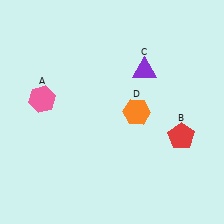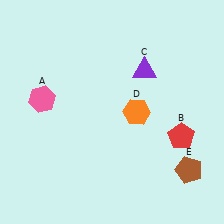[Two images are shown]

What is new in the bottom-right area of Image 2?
A brown pentagon (E) was added in the bottom-right area of Image 2.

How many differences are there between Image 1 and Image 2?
There is 1 difference between the two images.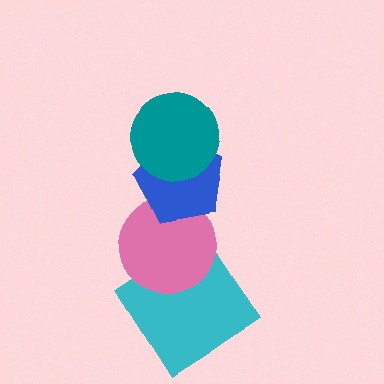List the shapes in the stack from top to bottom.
From top to bottom: the teal circle, the blue pentagon, the pink circle, the cyan diamond.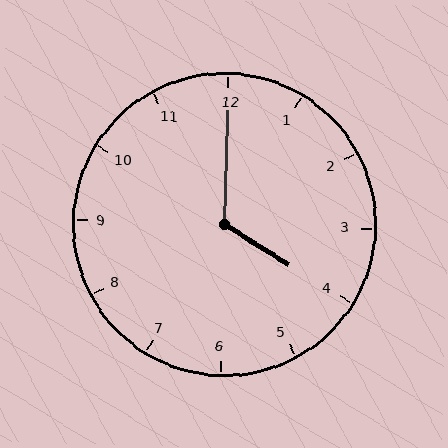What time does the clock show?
4:00.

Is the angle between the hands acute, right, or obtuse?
It is obtuse.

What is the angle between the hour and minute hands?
Approximately 120 degrees.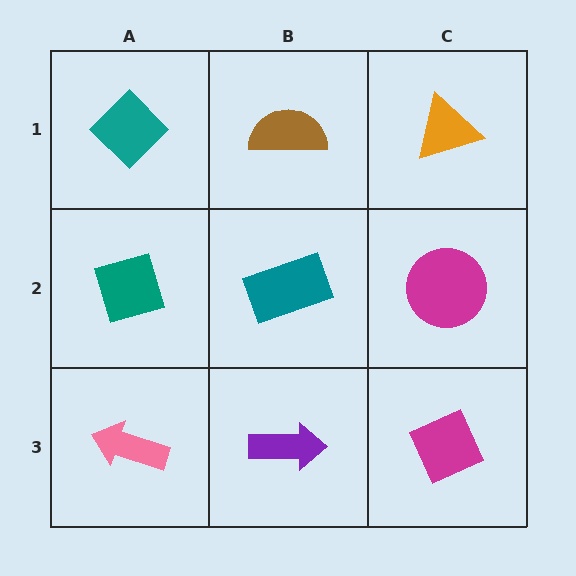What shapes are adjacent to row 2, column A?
A teal diamond (row 1, column A), a pink arrow (row 3, column A), a teal rectangle (row 2, column B).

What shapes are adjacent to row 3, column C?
A magenta circle (row 2, column C), a purple arrow (row 3, column B).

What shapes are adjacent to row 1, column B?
A teal rectangle (row 2, column B), a teal diamond (row 1, column A), an orange triangle (row 1, column C).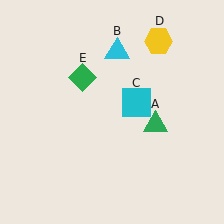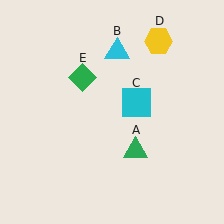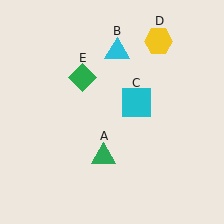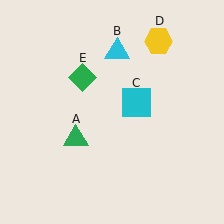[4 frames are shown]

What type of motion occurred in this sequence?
The green triangle (object A) rotated clockwise around the center of the scene.